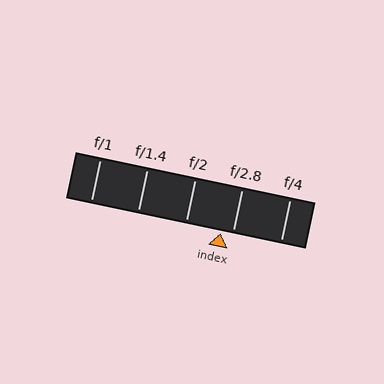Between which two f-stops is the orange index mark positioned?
The index mark is between f/2 and f/2.8.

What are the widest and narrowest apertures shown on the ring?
The widest aperture shown is f/1 and the narrowest is f/4.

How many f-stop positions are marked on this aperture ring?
There are 5 f-stop positions marked.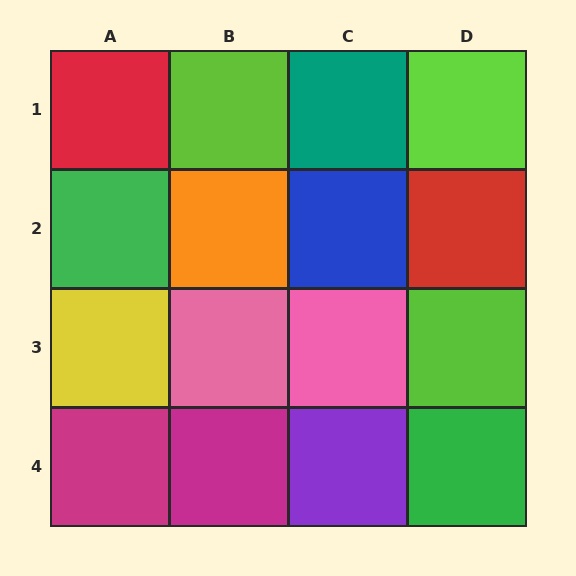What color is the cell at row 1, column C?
Teal.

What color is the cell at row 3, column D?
Lime.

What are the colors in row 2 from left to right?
Green, orange, blue, red.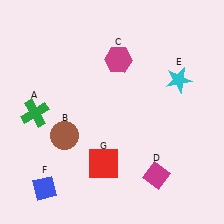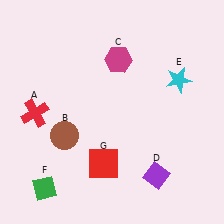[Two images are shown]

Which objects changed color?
A changed from green to red. D changed from magenta to purple. F changed from blue to green.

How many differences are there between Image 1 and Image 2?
There are 3 differences between the two images.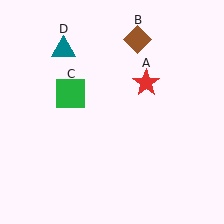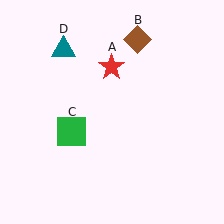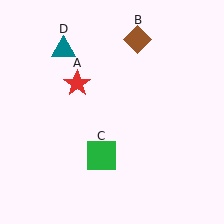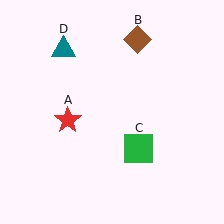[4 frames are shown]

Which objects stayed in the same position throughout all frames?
Brown diamond (object B) and teal triangle (object D) remained stationary.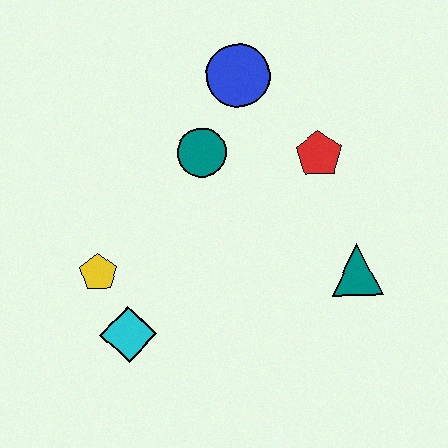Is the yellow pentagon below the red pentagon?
Yes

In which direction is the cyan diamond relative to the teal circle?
The cyan diamond is below the teal circle.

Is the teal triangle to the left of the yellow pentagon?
No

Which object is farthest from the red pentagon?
The cyan diamond is farthest from the red pentagon.